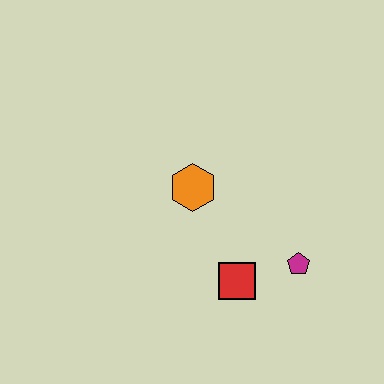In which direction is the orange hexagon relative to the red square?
The orange hexagon is above the red square.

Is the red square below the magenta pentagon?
Yes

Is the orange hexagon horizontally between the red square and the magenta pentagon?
No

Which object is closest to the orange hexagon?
The red square is closest to the orange hexagon.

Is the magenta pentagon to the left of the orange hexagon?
No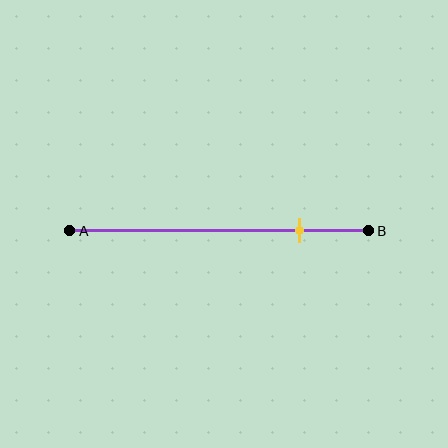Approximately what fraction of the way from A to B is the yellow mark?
The yellow mark is approximately 75% of the way from A to B.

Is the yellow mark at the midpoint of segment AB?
No, the mark is at about 75% from A, not at the 50% midpoint.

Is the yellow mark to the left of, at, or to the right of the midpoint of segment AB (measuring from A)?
The yellow mark is to the right of the midpoint of segment AB.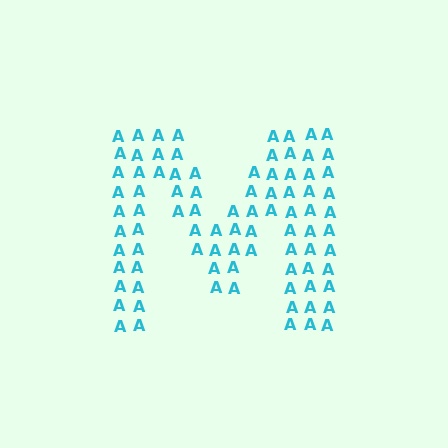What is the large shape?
The large shape is the letter M.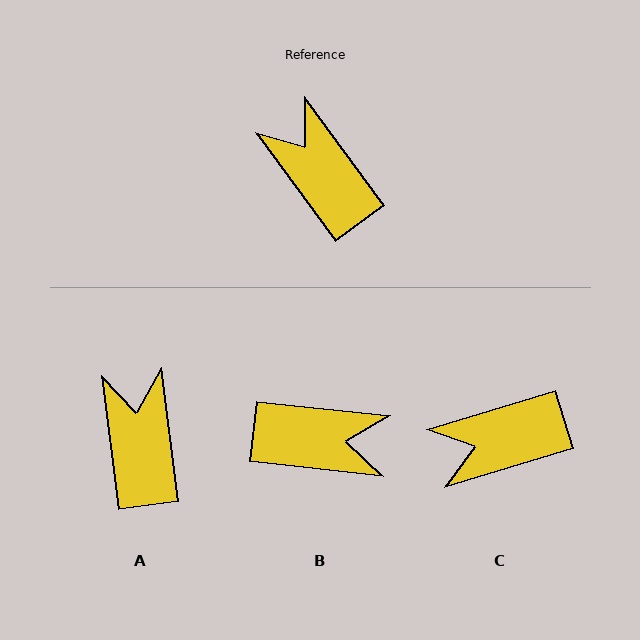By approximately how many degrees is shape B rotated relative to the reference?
Approximately 132 degrees clockwise.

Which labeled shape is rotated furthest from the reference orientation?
B, about 132 degrees away.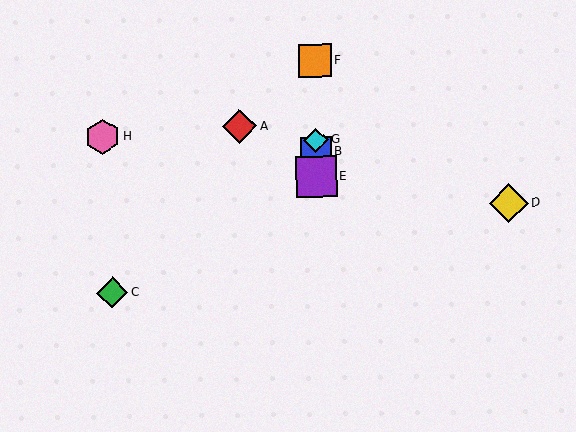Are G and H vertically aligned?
No, G is at x≈316 and H is at x≈102.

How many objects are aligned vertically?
4 objects (B, E, F, G) are aligned vertically.